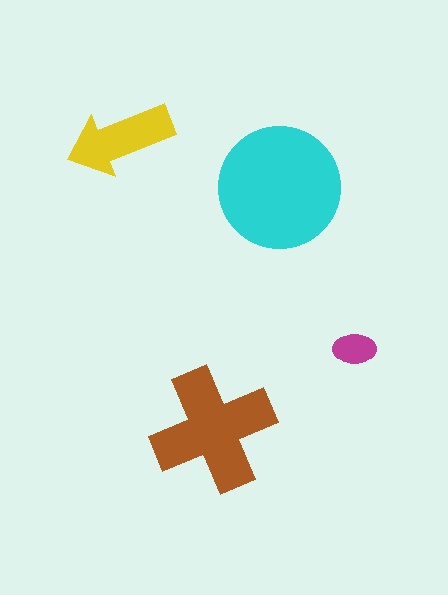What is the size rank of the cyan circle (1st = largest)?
1st.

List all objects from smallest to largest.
The magenta ellipse, the yellow arrow, the brown cross, the cyan circle.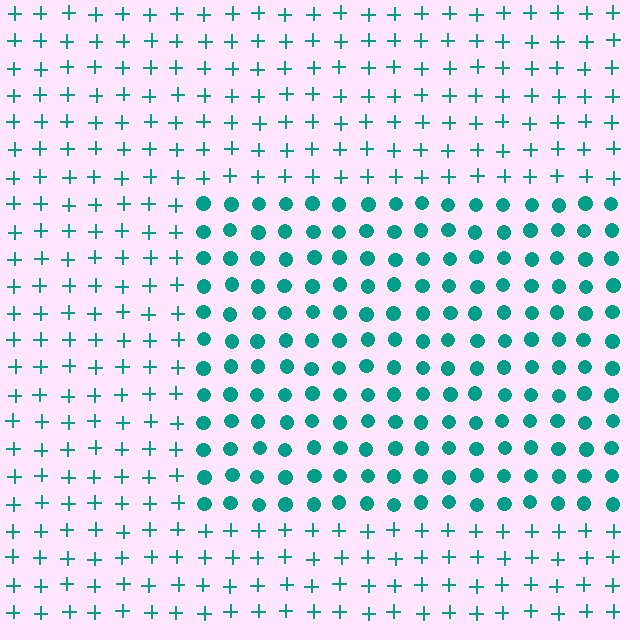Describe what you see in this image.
The image is filled with small teal elements arranged in a uniform grid. A rectangle-shaped region contains circles, while the surrounding area contains plus signs. The boundary is defined purely by the change in element shape.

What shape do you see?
I see a rectangle.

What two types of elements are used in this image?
The image uses circles inside the rectangle region and plus signs outside it.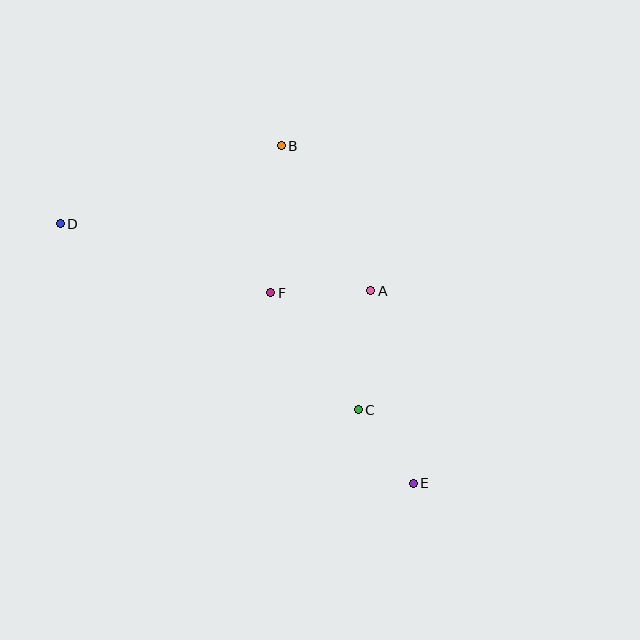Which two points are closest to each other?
Points C and E are closest to each other.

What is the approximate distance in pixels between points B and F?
The distance between B and F is approximately 147 pixels.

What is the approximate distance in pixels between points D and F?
The distance between D and F is approximately 222 pixels.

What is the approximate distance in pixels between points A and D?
The distance between A and D is approximately 318 pixels.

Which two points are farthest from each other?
Points D and E are farthest from each other.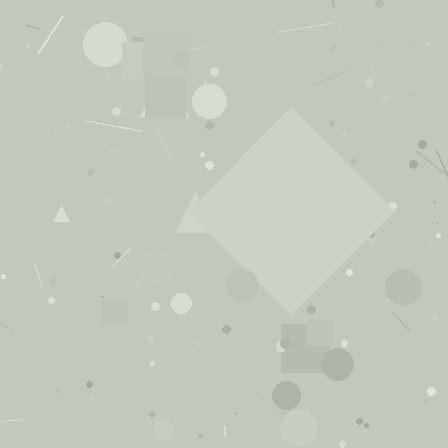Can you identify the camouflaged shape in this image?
The camouflaged shape is a diamond.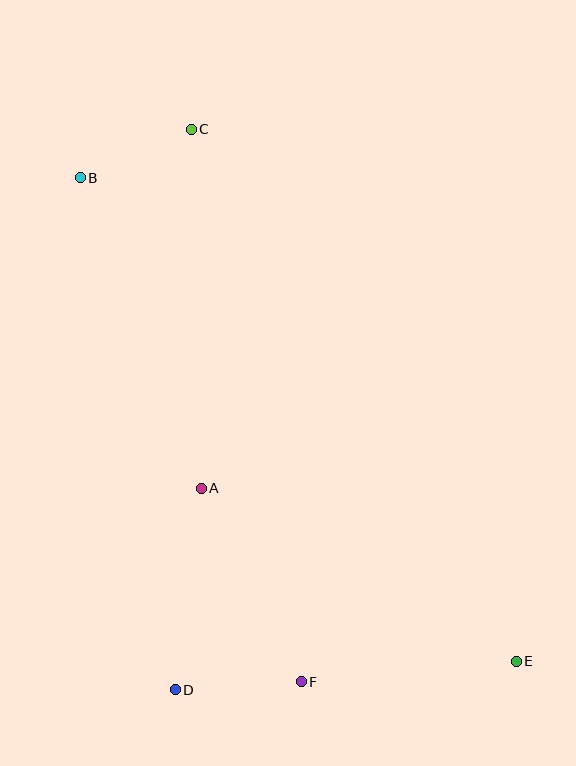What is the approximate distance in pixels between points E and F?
The distance between E and F is approximately 216 pixels.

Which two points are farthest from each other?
Points B and E are farthest from each other.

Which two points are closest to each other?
Points B and C are closest to each other.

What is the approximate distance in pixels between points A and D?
The distance between A and D is approximately 203 pixels.